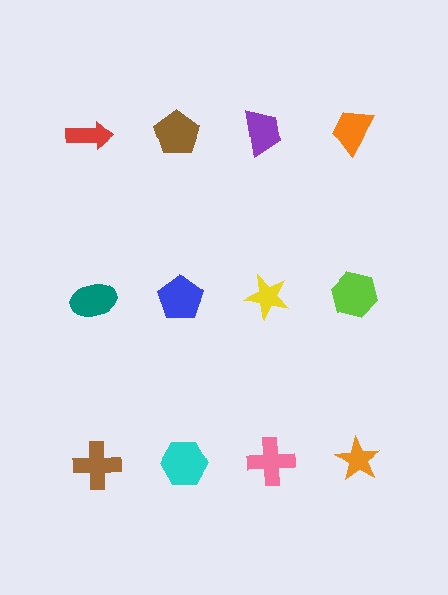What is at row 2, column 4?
A lime hexagon.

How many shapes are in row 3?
4 shapes.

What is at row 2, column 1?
A teal ellipse.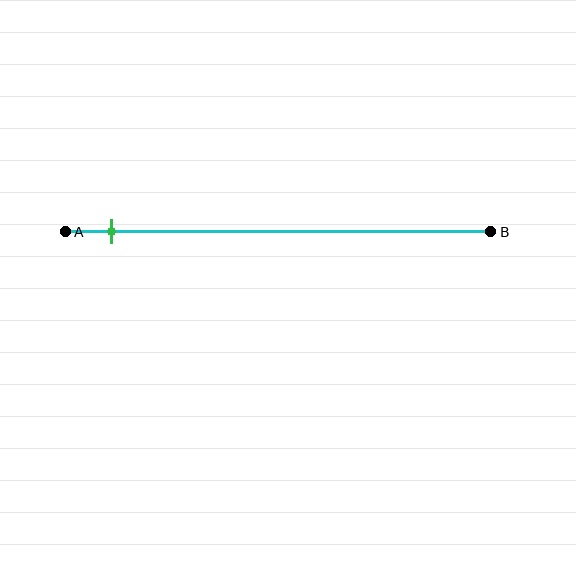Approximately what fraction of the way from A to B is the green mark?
The green mark is approximately 10% of the way from A to B.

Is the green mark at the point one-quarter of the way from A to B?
No, the mark is at about 10% from A, not at the 25% one-quarter point.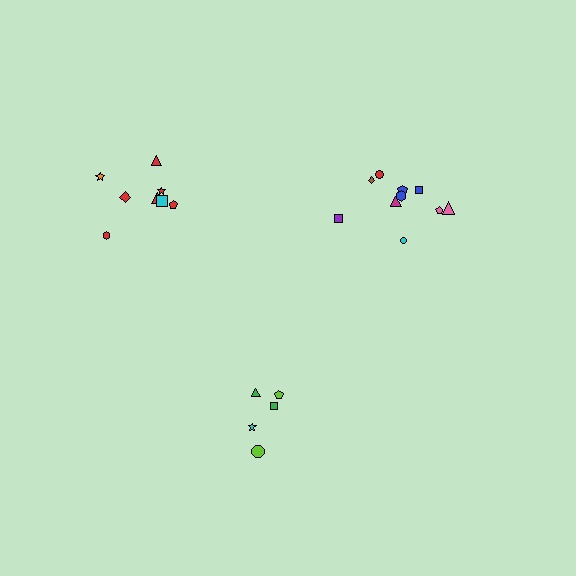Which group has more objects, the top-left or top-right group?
The top-right group.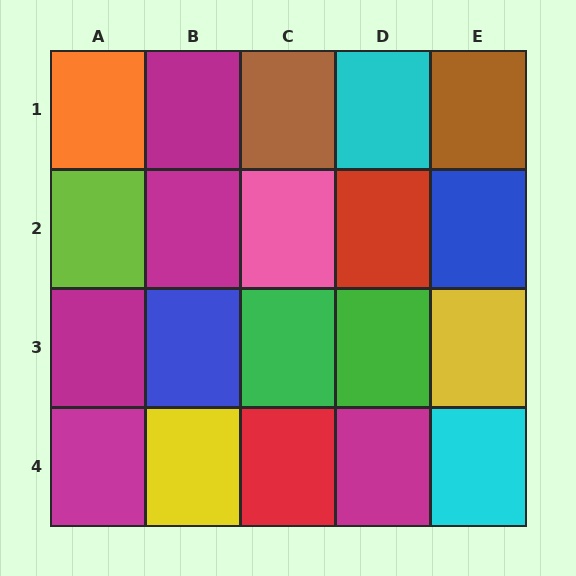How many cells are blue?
2 cells are blue.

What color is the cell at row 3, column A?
Magenta.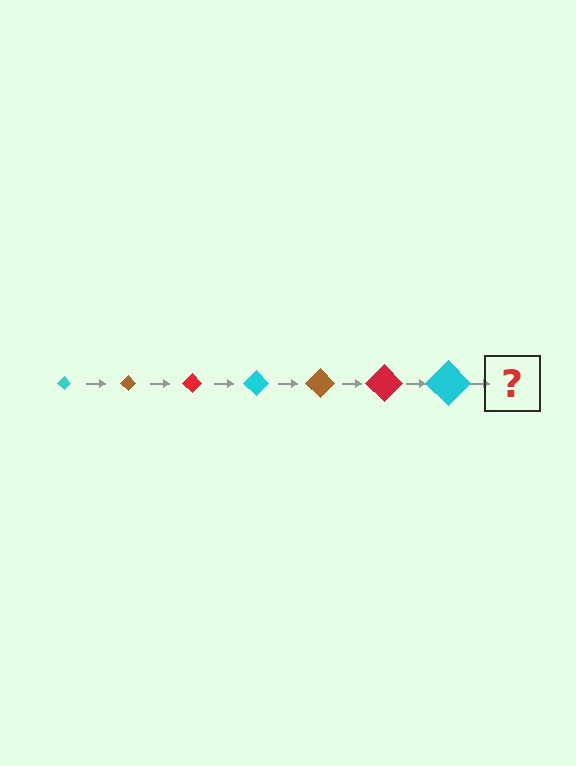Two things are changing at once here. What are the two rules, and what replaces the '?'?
The two rules are that the diamond grows larger each step and the color cycles through cyan, brown, and red. The '?' should be a brown diamond, larger than the previous one.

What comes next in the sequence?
The next element should be a brown diamond, larger than the previous one.